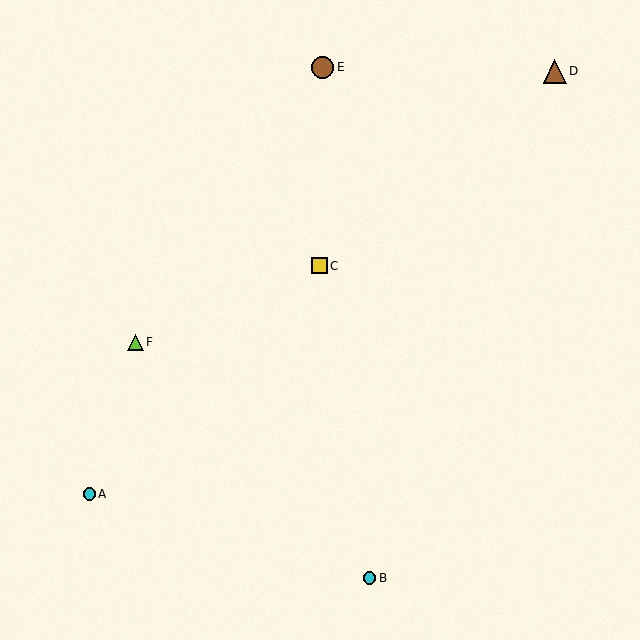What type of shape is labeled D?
Shape D is a brown triangle.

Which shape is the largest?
The brown triangle (labeled D) is the largest.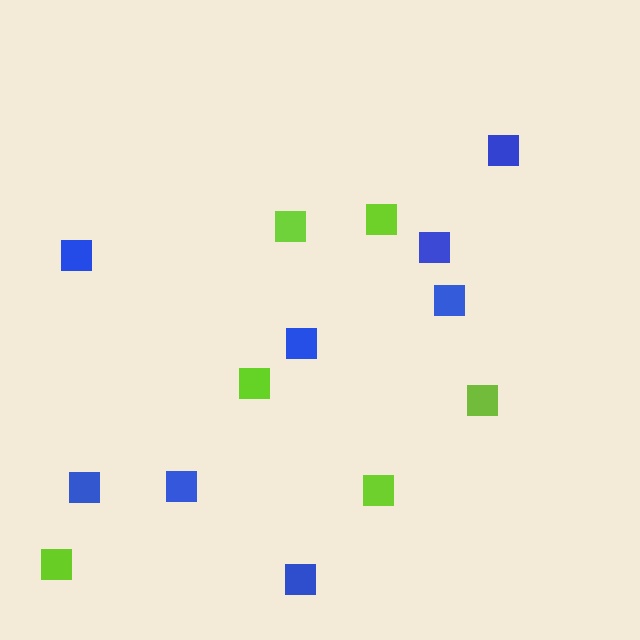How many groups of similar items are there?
There are 2 groups: one group of lime squares (6) and one group of blue squares (8).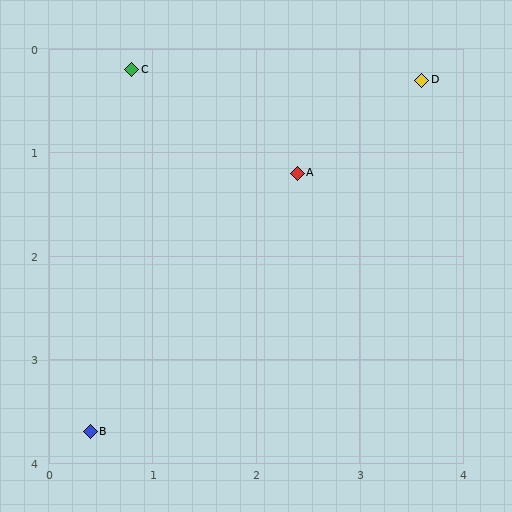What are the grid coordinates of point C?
Point C is at approximately (0.8, 0.2).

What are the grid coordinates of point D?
Point D is at approximately (3.6, 0.3).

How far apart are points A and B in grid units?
Points A and B are about 3.2 grid units apart.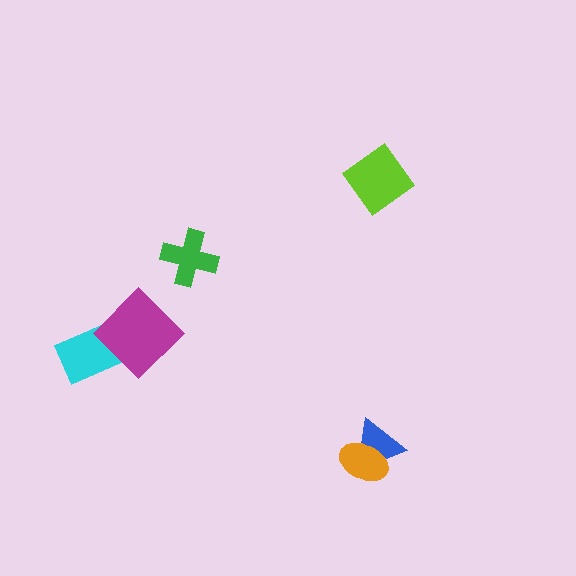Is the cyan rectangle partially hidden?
Yes, it is partially covered by another shape.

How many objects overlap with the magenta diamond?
1 object overlaps with the magenta diamond.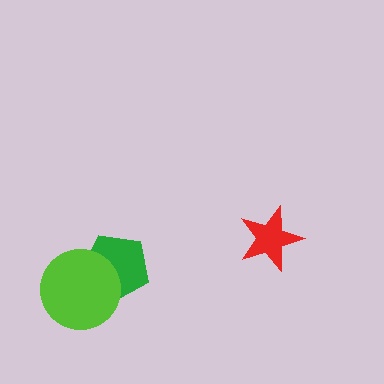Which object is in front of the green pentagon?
The lime circle is in front of the green pentagon.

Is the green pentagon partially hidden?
Yes, it is partially covered by another shape.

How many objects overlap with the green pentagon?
1 object overlaps with the green pentagon.